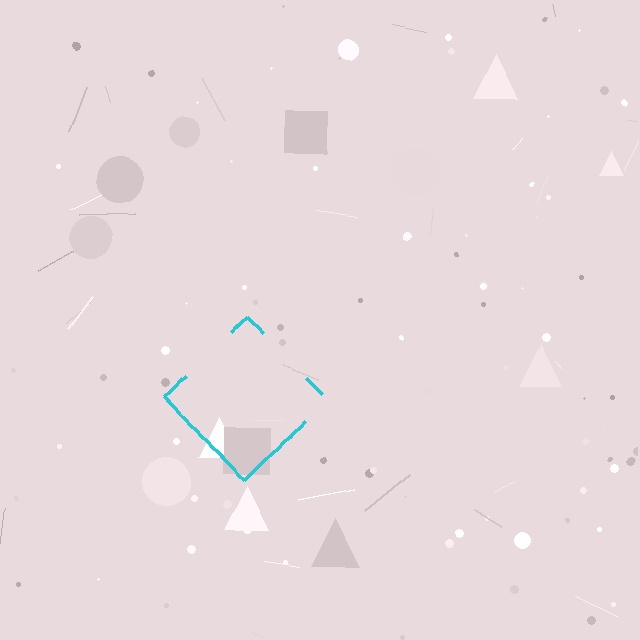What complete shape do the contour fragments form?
The contour fragments form a diamond.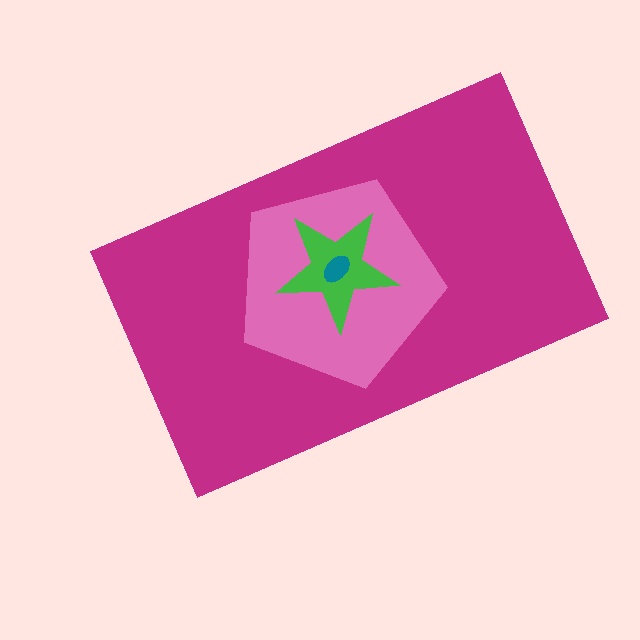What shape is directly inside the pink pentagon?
The green star.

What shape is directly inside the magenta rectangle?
The pink pentagon.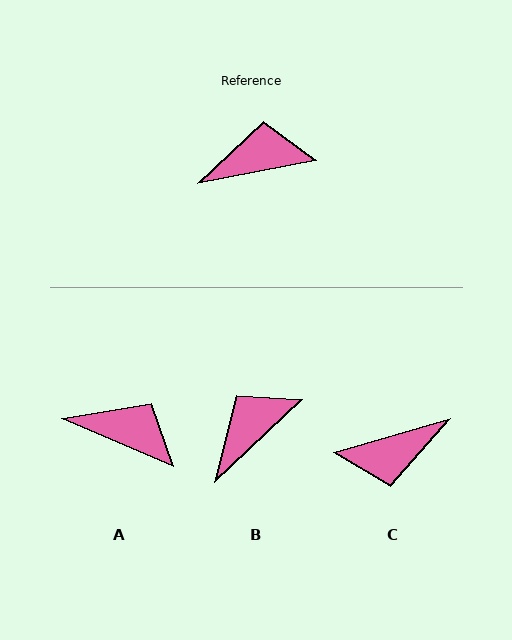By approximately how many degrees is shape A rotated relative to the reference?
Approximately 34 degrees clockwise.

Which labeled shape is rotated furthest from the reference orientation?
C, about 174 degrees away.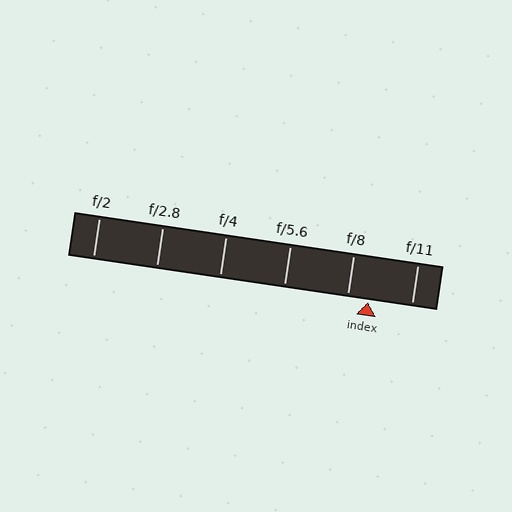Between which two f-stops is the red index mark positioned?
The index mark is between f/8 and f/11.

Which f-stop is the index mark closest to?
The index mark is closest to f/8.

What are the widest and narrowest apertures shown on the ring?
The widest aperture shown is f/2 and the narrowest is f/11.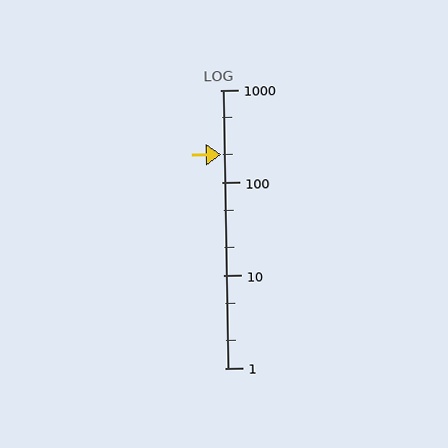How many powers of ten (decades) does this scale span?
The scale spans 3 decades, from 1 to 1000.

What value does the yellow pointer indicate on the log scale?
The pointer indicates approximately 200.